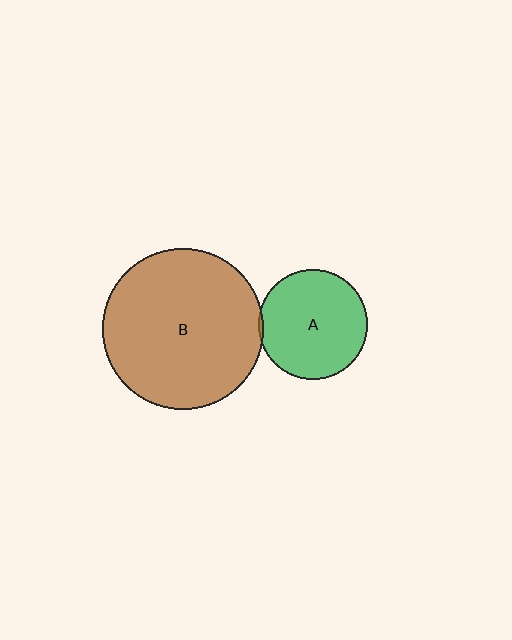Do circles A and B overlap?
Yes.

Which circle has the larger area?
Circle B (brown).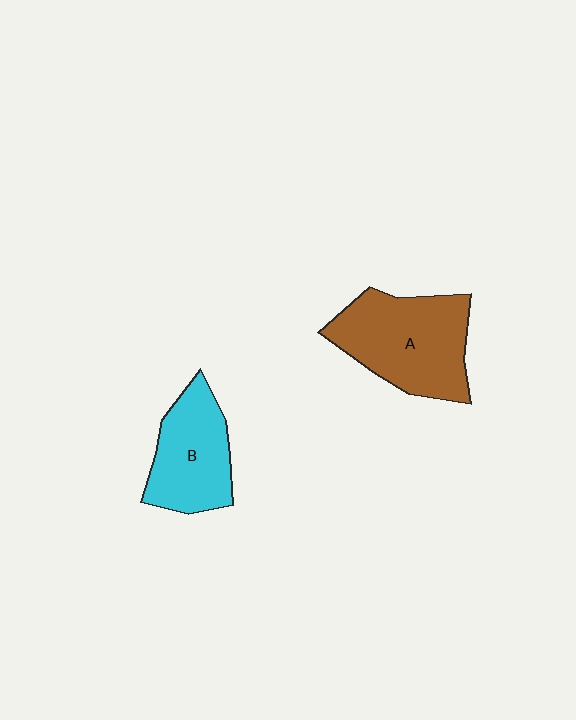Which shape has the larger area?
Shape A (brown).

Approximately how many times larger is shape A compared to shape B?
Approximately 1.3 times.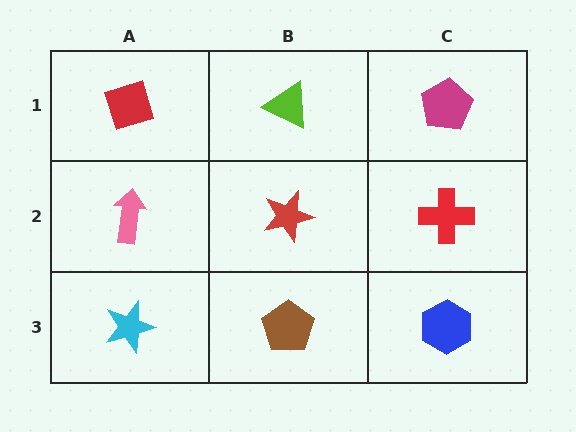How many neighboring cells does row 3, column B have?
3.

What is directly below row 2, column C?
A blue hexagon.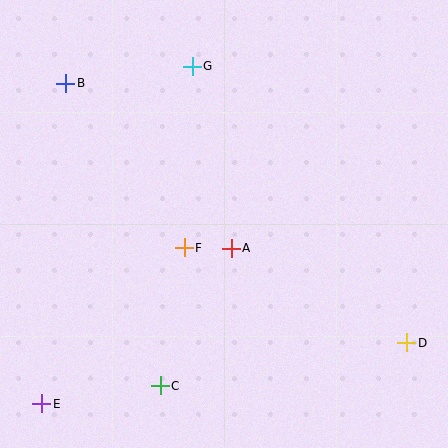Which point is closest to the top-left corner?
Point B is closest to the top-left corner.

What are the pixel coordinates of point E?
Point E is at (42, 404).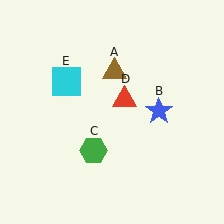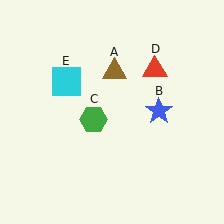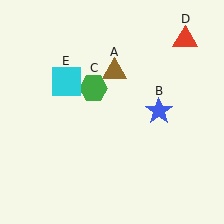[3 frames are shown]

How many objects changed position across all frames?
2 objects changed position: green hexagon (object C), red triangle (object D).